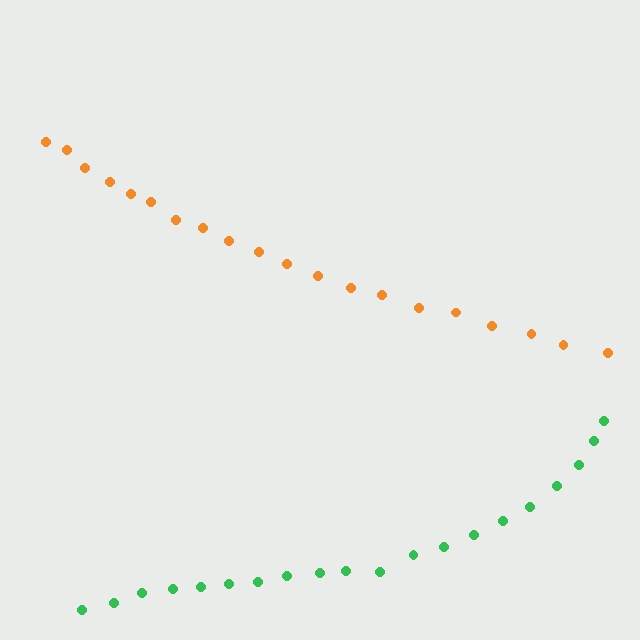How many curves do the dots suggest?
There are 2 distinct paths.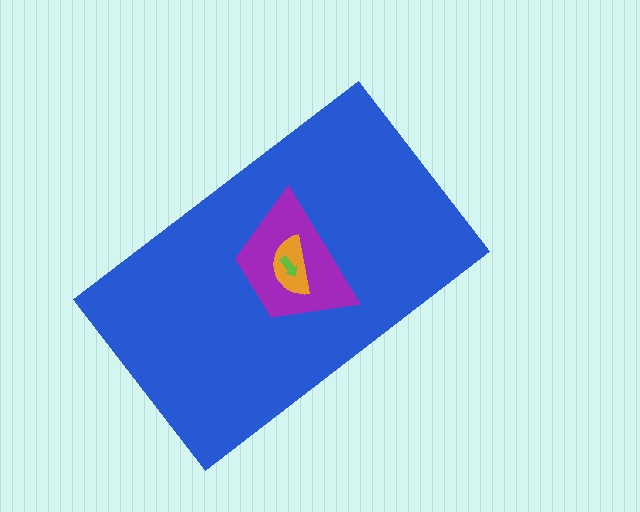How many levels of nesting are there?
4.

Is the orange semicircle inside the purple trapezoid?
Yes.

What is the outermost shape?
The blue rectangle.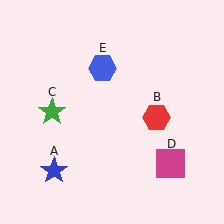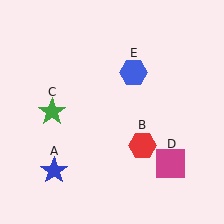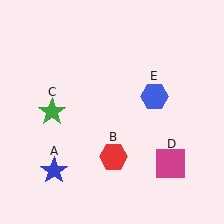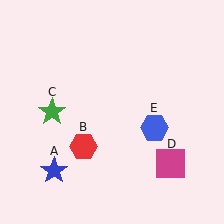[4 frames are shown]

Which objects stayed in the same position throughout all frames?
Blue star (object A) and green star (object C) and magenta square (object D) remained stationary.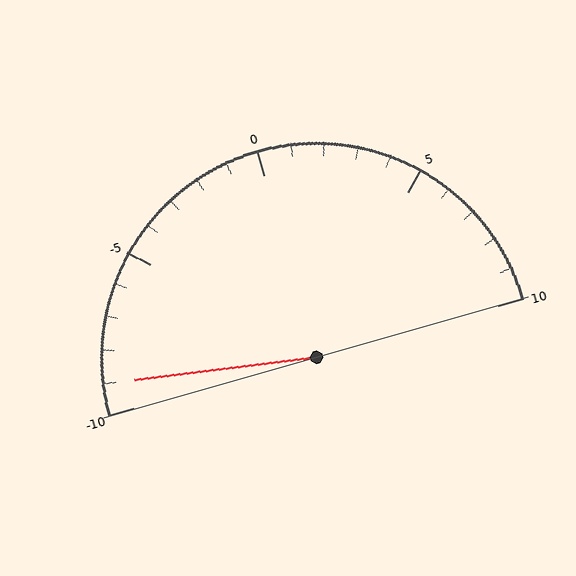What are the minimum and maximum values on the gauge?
The gauge ranges from -10 to 10.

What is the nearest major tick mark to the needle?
The nearest major tick mark is -10.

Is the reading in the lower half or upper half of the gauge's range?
The reading is in the lower half of the range (-10 to 10).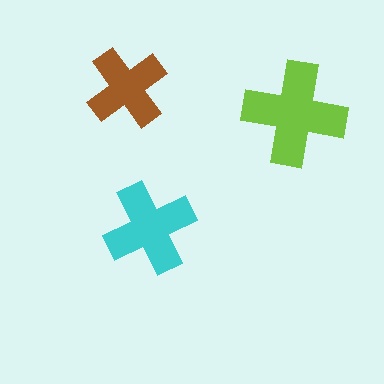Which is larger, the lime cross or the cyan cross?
The lime one.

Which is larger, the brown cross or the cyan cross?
The cyan one.